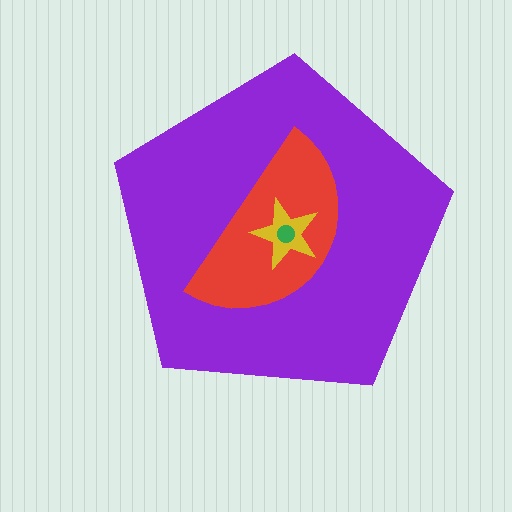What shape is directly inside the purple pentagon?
The red semicircle.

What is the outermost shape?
The purple pentagon.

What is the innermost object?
The green circle.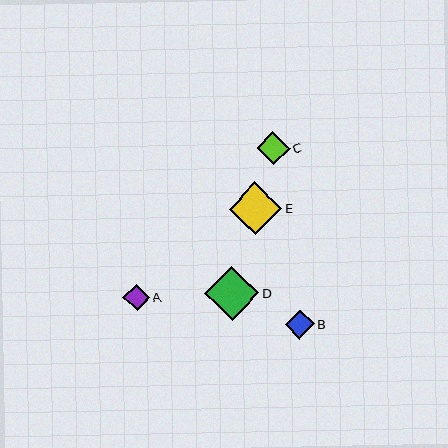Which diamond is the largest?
Diamond D is the largest with a size of approximately 54 pixels.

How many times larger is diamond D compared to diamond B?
Diamond D is approximately 1.9 times the size of diamond B.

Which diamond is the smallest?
Diamond A is the smallest with a size of approximately 26 pixels.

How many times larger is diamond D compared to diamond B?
Diamond D is approximately 1.9 times the size of diamond B.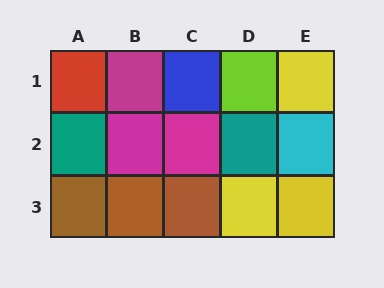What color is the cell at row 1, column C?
Blue.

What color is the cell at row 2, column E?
Cyan.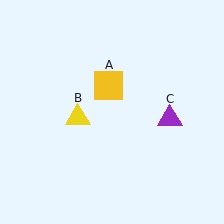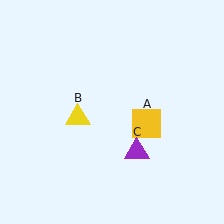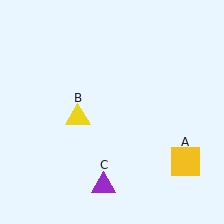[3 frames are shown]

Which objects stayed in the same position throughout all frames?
Yellow triangle (object B) remained stationary.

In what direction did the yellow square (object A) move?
The yellow square (object A) moved down and to the right.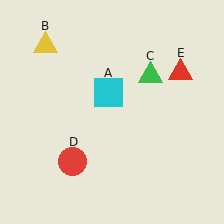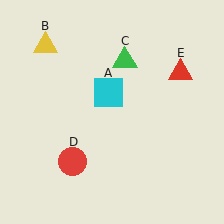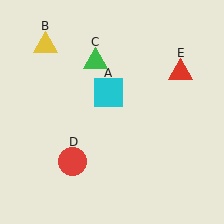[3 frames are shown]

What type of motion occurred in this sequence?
The green triangle (object C) rotated counterclockwise around the center of the scene.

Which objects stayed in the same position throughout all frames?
Cyan square (object A) and yellow triangle (object B) and red circle (object D) and red triangle (object E) remained stationary.